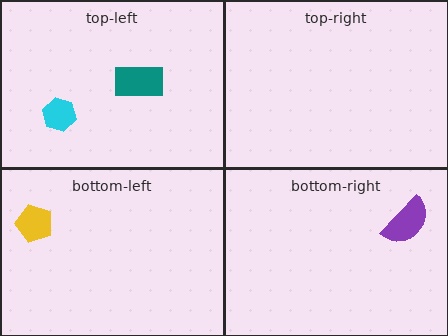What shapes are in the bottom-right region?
The purple semicircle.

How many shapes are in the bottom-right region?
1.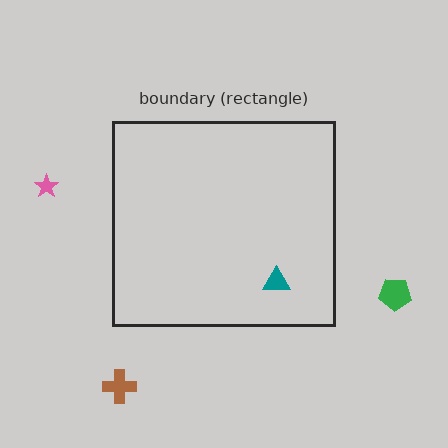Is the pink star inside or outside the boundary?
Outside.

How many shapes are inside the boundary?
1 inside, 3 outside.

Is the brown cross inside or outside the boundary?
Outside.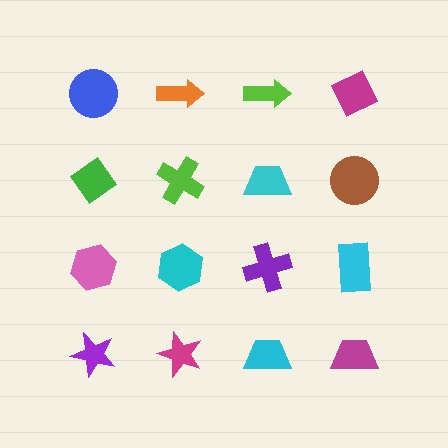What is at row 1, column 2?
An orange arrow.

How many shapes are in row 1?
4 shapes.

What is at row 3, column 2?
A cyan hexagon.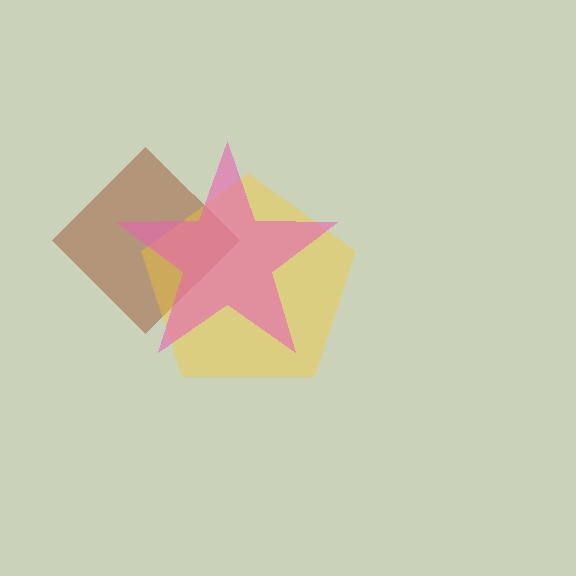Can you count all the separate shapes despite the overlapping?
Yes, there are 3 separate shapes.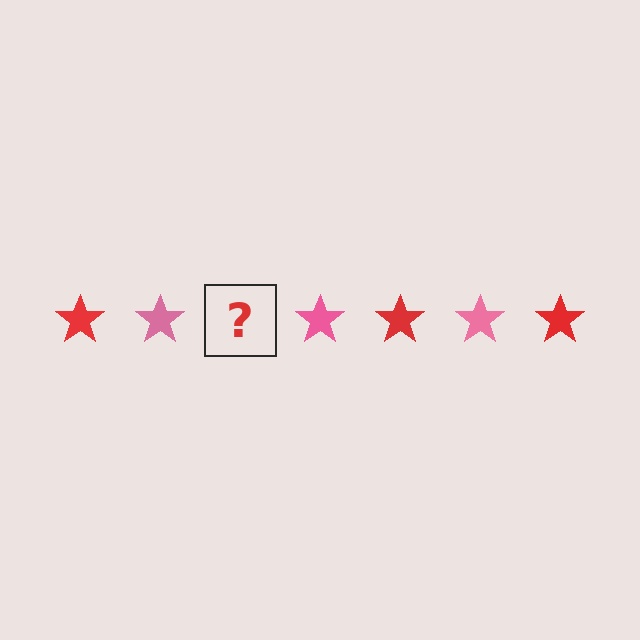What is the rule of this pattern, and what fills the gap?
The rule is that the pattern cycles through red, pink stars. The gap should be filled with a red star.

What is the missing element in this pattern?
The missing element is a red star.